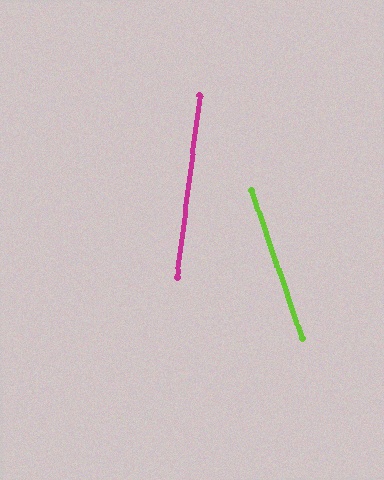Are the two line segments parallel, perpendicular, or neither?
Neither parallel nor perpendicular — they differ by about 26°.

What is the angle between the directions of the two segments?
Approximately 26 degrees.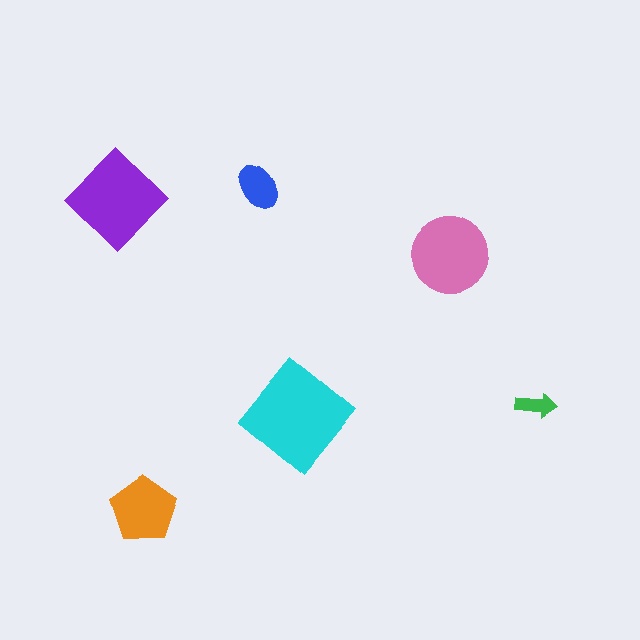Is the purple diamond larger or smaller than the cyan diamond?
Smaller.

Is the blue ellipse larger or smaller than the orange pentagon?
Smaller.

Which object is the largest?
The cyan diamond.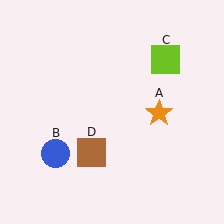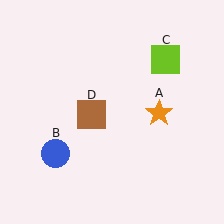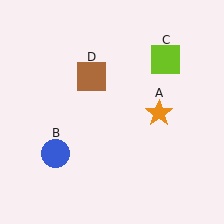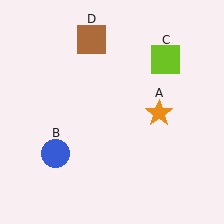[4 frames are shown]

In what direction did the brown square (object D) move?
The brown square (object D) moved up.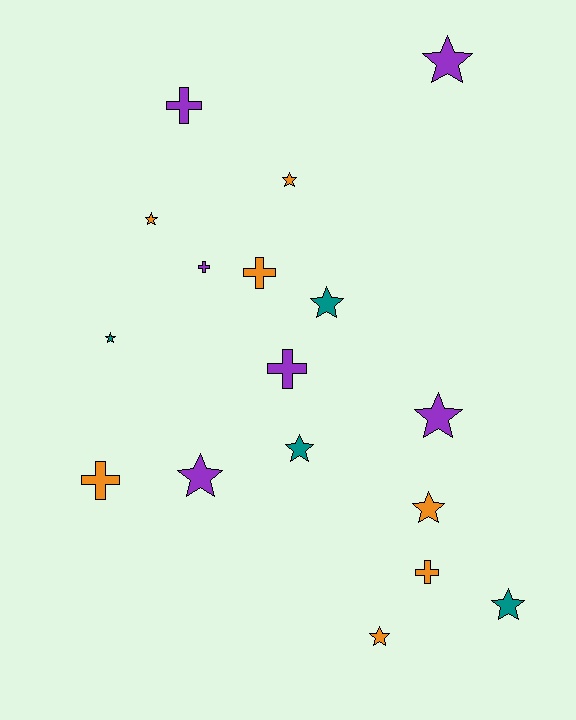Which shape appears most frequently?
Star, with 11 objects.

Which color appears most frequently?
Orange, with 7 objects.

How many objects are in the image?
There are 17 objects.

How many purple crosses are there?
There are 3 purple crosses.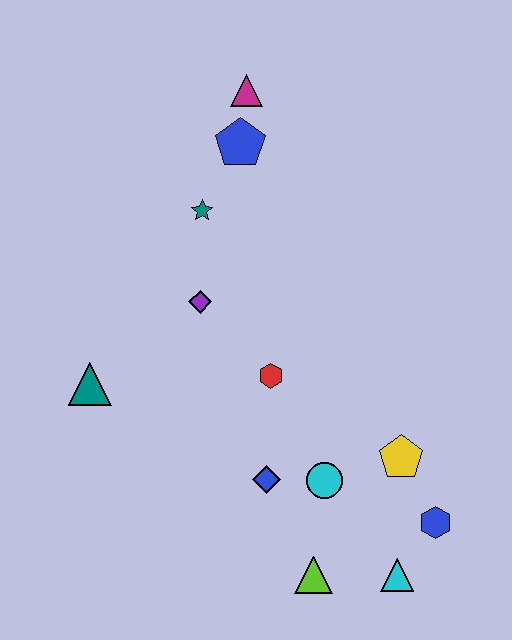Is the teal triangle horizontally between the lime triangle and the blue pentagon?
No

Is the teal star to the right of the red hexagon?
No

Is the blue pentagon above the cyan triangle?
Yes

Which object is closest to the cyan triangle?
The blue hexagon is closest to the cyan triangle.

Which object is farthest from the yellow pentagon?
The magenta triangle is farthest from the yellow pentagon.